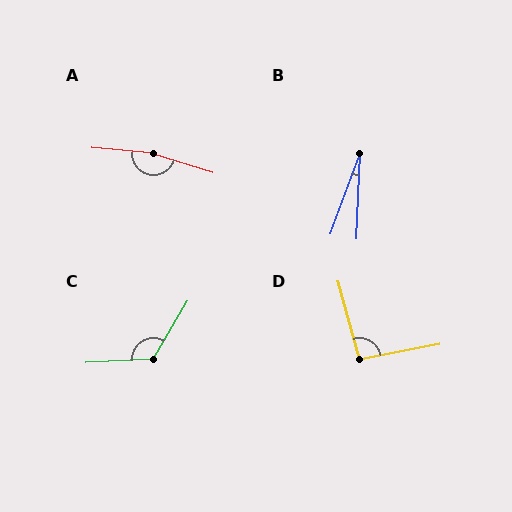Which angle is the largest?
A, at approximately 167 degrees.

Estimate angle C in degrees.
Approximately 124 degrees.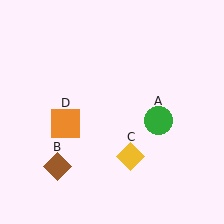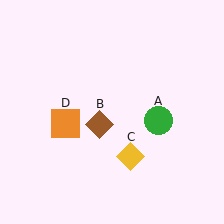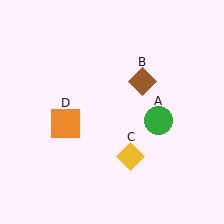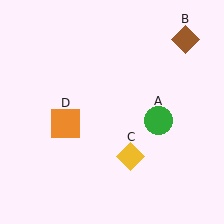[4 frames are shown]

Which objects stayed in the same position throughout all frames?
Green circle (object A) and yellow diamond (object C) and orange square (object D) remained stationary.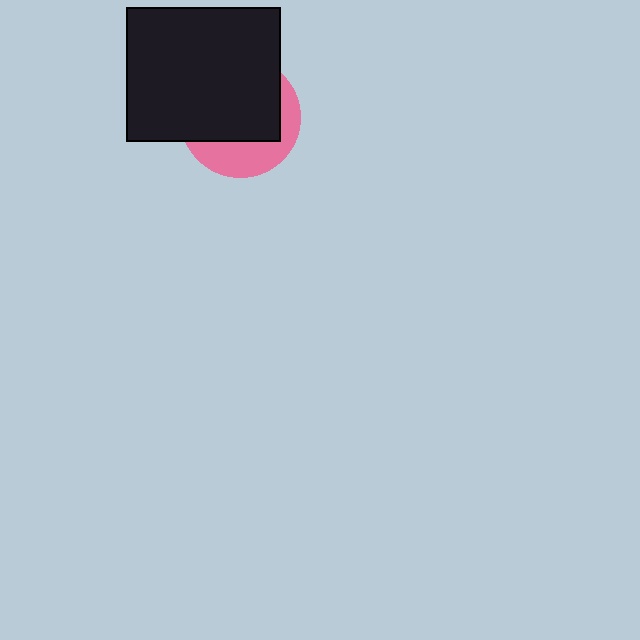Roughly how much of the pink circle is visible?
A small part of it is visible (roughly 34%).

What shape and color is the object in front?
The object in front is a black rectangle.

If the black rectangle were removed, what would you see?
You would see the complete pink circle.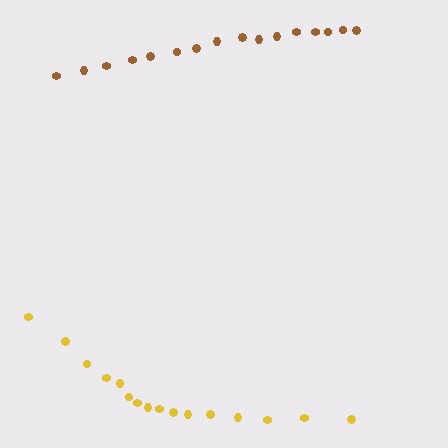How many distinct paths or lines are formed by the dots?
There are 2 distinct paths.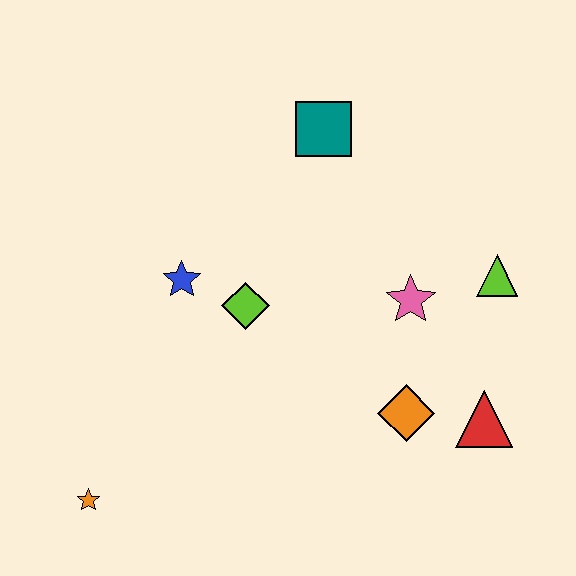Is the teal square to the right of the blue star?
Yes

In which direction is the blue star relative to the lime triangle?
The blue star is to the left of the lime triangle.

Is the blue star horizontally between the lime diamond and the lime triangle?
No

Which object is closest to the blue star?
The lime diamond is closest to the blue star.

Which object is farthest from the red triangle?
The orange star is farthest from the red triangle.